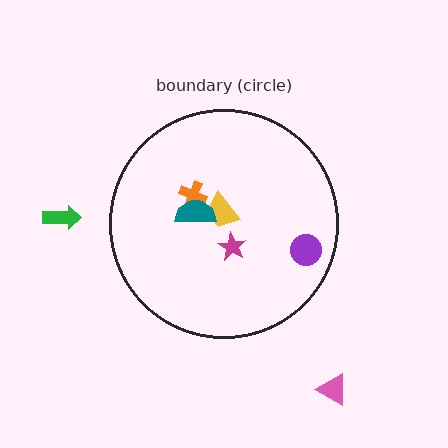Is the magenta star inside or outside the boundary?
Inside.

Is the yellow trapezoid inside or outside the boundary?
Inside.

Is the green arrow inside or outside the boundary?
Outside.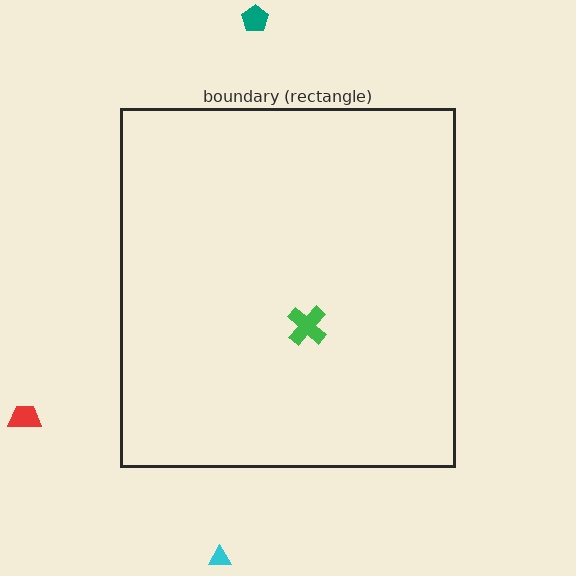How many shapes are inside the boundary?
1 inside, 3 outside.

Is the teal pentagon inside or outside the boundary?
Outside.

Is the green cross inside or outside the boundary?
Inside.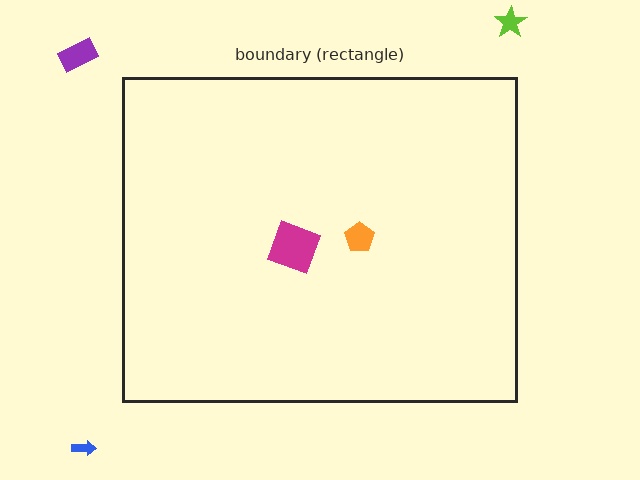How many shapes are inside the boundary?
2 inside, 3 outside.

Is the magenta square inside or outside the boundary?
Inside.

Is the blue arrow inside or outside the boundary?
Outside.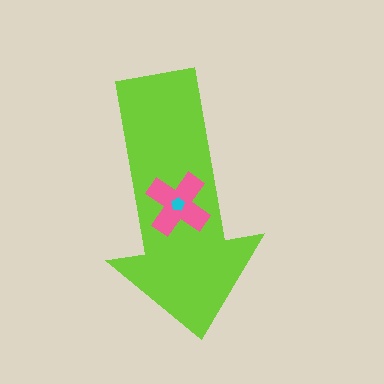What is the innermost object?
The cyan pentagon.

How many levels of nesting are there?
3.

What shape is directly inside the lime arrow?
The pink cross.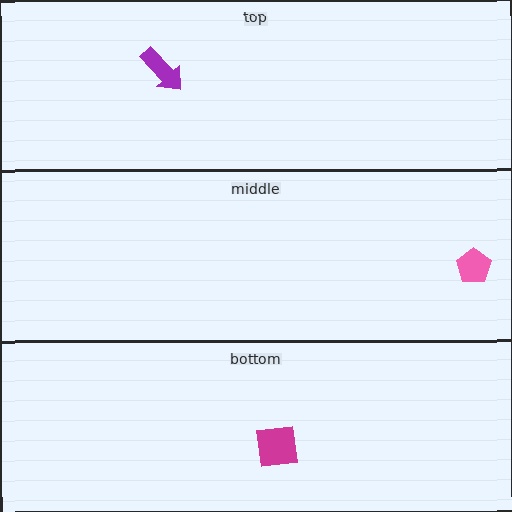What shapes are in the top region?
The purple arrow.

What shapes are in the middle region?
The pink pentagon.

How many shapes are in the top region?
1.